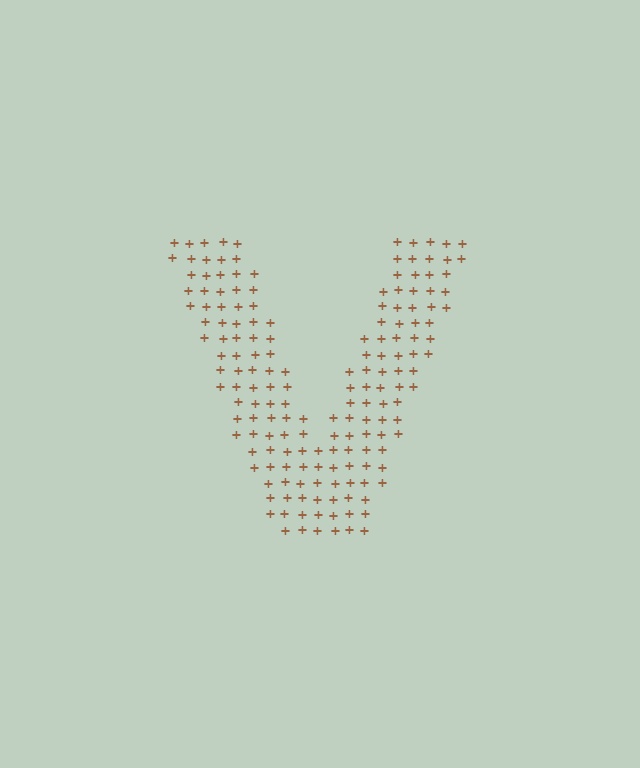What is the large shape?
The large shape is the letter V.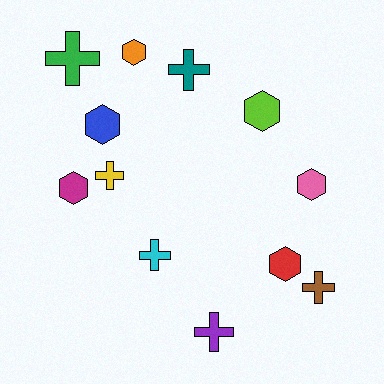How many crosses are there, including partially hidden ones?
There are 6 crosses.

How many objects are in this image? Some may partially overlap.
There are 12 objects.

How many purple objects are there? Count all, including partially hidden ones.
There is 1 purple object.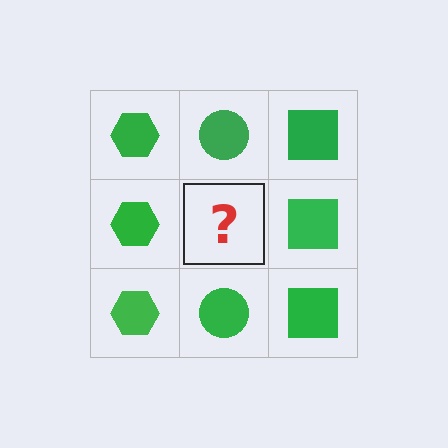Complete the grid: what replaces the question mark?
The question mark should be replaced with a green circle.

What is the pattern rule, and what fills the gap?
The rule is that each column has a consistent shape. The gap should be filled with a green circle.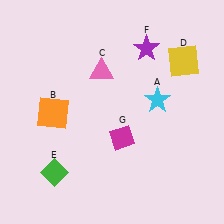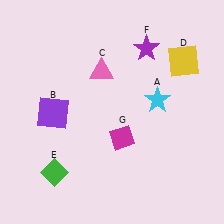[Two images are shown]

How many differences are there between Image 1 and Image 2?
There is 1 difference between the two images.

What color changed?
The square (B) changed from orange in Image 1 to purple in Image 2.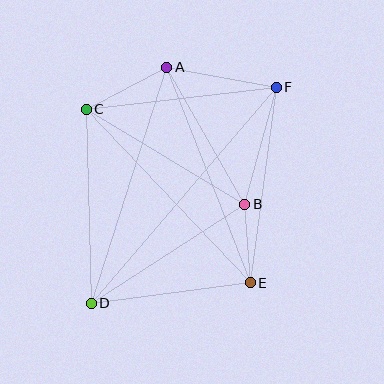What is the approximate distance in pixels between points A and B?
The distance between A and B is approximately 157 pixels.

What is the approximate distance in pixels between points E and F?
The distance between E and F is approximately 197 pixels.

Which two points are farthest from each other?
Points D and F are farthest from each other.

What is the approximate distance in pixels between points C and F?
The distance between C and F is approximately 191 pixels.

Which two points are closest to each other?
Points B and E are closest to each other.